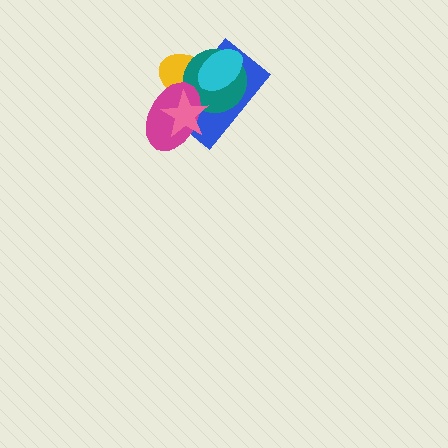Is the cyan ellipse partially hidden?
No, no other shape covers it.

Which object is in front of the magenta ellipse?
The pink star is in front of the magenta ellipse.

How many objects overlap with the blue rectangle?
5 objects overlap with the blue rectangle.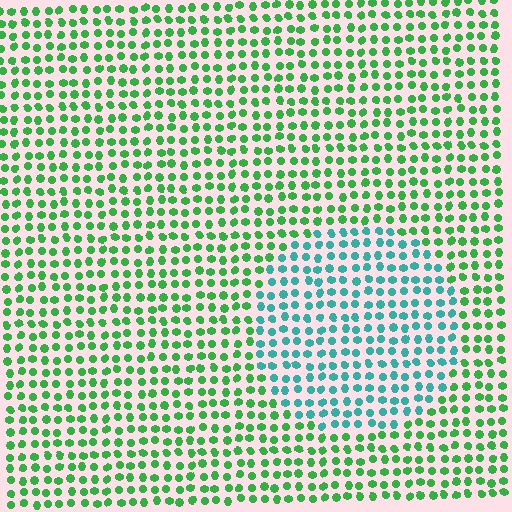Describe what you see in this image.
The image is filled with small green elements in a uniform arrangement. A circle-shaped region is visible where the elements are tinted to a slightly different hue, forming a subtle color boundary.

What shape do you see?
I see a circle.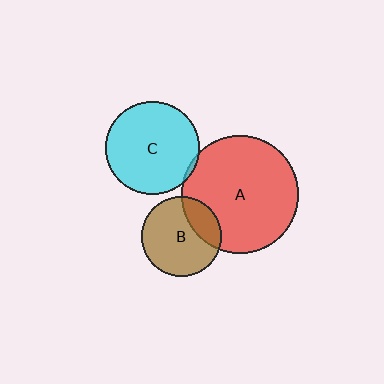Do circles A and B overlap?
Yes.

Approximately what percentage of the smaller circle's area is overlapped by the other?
Approximately 25%.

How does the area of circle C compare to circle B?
Approximately 1.4 times.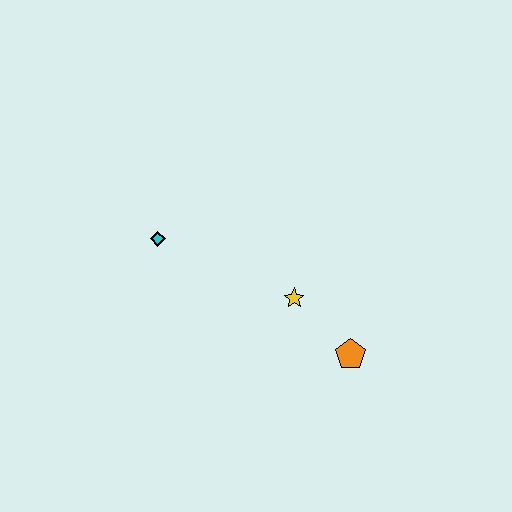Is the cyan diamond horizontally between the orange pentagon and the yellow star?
No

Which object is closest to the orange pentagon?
The yellow star is closest to the orange pentagon.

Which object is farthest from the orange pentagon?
The cyan diamond is farthest from the orange pentagon.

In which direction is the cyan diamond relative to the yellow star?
The cyan diamond is to the left of the yellow star.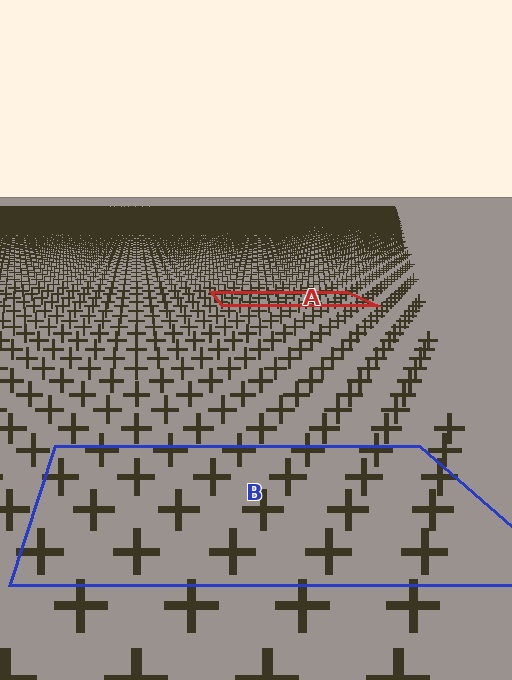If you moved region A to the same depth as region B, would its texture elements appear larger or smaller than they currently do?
They would appear larger. At a closer depth, the same texture elements are projected at a bigger on-screen size.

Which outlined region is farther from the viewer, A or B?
Region A is farther from the viewer — the texture elements inside it appear smaller and more densely packed.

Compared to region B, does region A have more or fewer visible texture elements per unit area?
Region A has more texture elements per unit area — they are packed more densely because it is farther away.